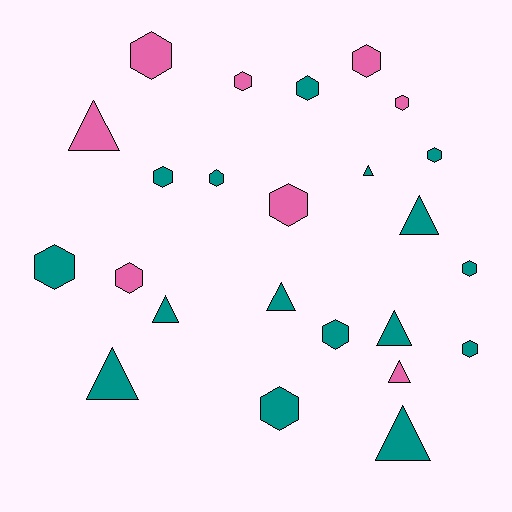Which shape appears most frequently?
Hexagon, with 15 objects.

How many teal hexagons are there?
There are 9 teal hexagons.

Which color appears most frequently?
Teal, with 16 objects.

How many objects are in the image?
There are 24 objects.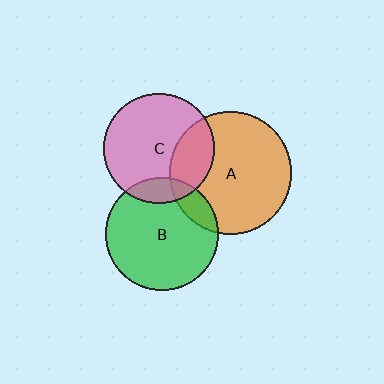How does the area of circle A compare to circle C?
Approximately 1.2 times.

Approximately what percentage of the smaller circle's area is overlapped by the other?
Approximately 15%.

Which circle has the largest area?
Circle A (orange).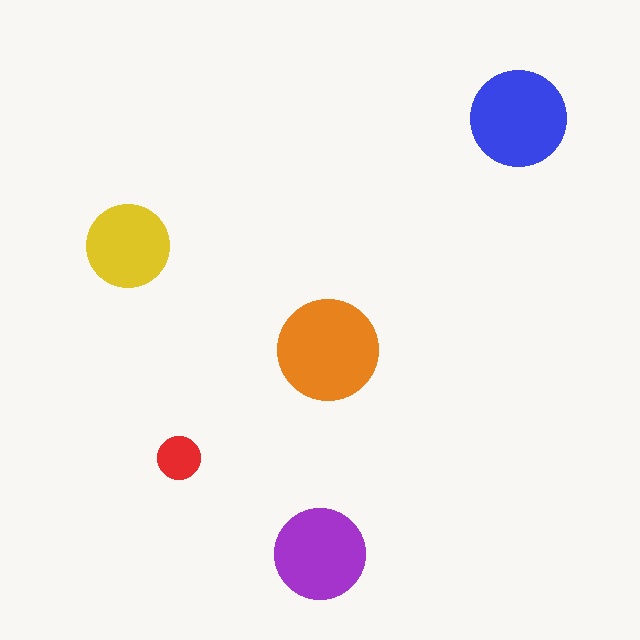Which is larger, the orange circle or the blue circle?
The orange one.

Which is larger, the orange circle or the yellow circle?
The orange one.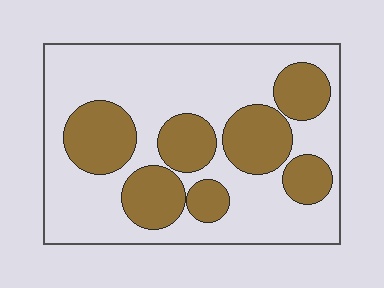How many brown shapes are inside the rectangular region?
7.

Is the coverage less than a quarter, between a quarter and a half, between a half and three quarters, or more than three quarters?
Between a quarter and a half.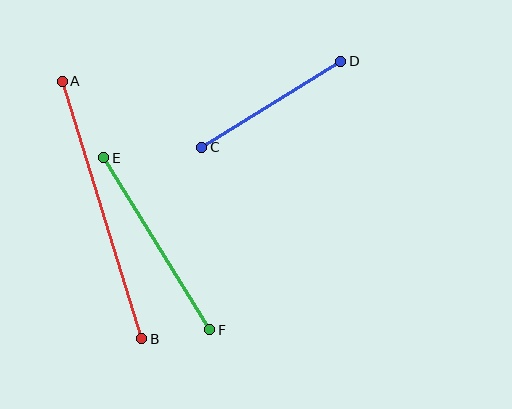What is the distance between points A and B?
The distance is approximately 270 pixels.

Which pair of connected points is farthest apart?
Points A and B are farthest apart.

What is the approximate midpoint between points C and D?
The midpoint is at approximately (271, 104) pixels.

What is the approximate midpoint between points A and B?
The midpoint is at approximately (102, 210) pixels.